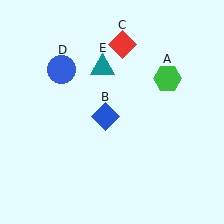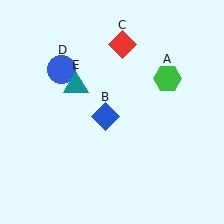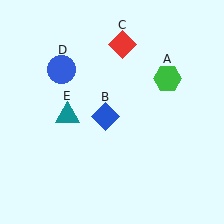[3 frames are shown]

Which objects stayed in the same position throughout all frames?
Green hexagon (object A) and blue diamond (object B) and red diamond (object C) and blue circle (object D) remained stationary.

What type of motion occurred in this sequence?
The teal triangle (object E) rotated counterclockwise around the center of the scene.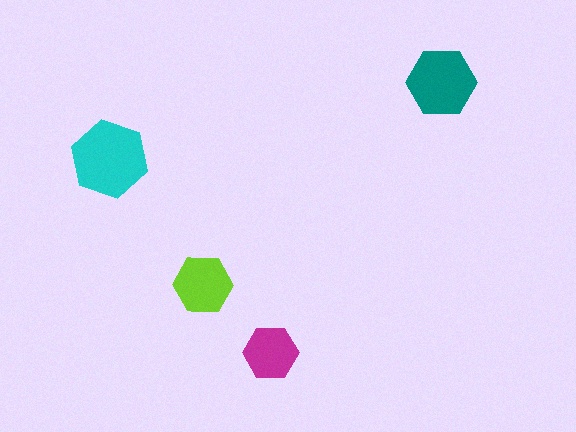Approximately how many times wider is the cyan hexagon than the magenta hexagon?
About 1.5 times wider.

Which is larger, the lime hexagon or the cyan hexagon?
The cyan one.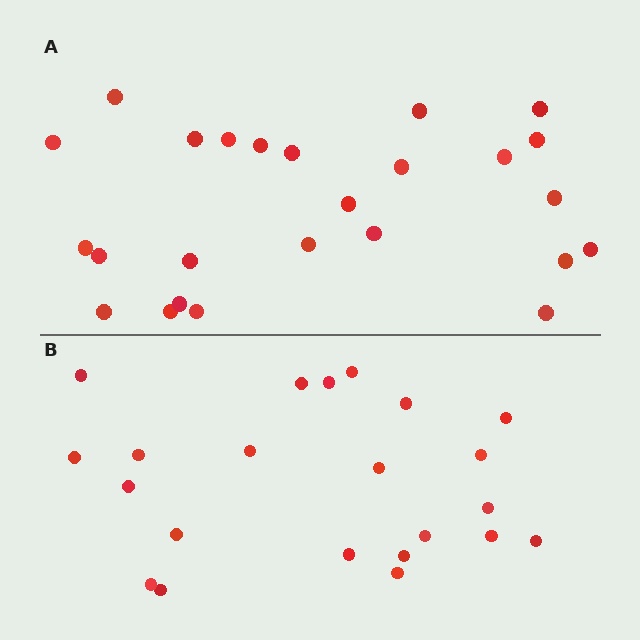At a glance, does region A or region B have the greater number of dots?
Region A (the top region) has more dots.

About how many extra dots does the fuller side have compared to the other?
Region A has just a few more — roughly 2 or 3 more dots than region B.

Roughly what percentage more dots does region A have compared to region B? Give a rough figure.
About 15% more.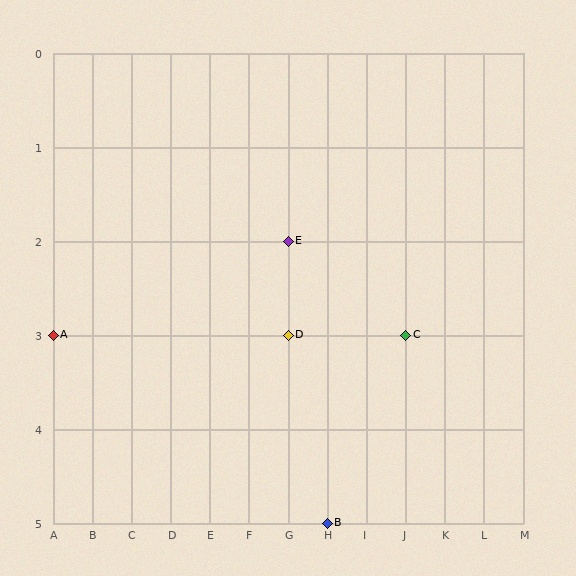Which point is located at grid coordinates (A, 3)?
Point A is at (A, 3).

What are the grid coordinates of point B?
Point B is at grid coordinates (H, 5).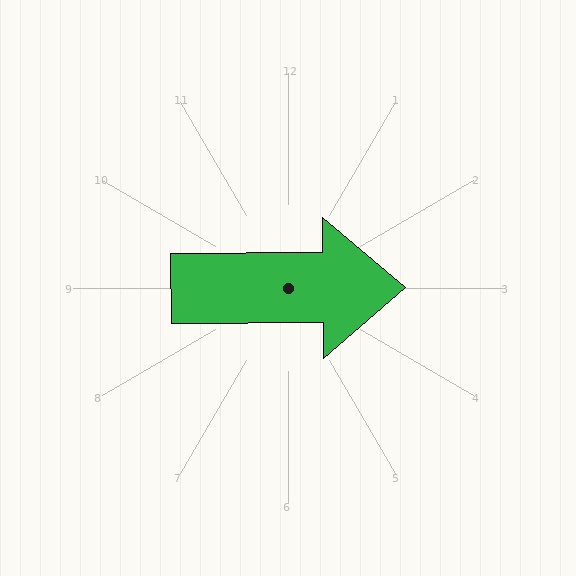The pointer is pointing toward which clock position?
Roughly 3 o'clock.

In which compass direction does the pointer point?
East.